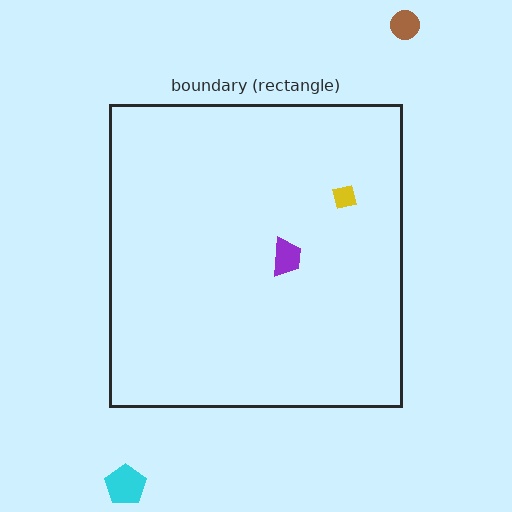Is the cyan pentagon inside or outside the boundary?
Outside.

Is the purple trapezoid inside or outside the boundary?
Inside.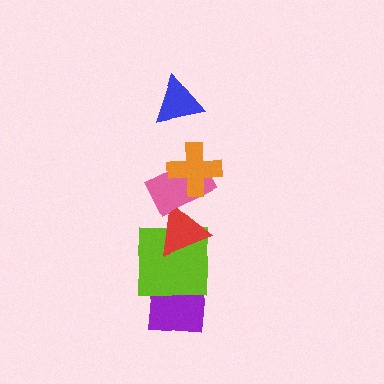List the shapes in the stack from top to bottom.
From top to bottom: the blue triangle, the orange cross, the pink rectangle, the red triangle, the lime square, the purple square.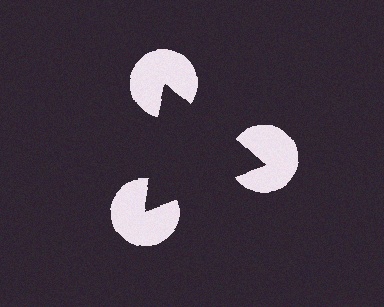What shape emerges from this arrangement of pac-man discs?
An illusory triangle — its edges are inferred from the aligned wedge cuts in the pac-man discs, not physically drawn.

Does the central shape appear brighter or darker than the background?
It typically appears slightly darker than the background, even though no actual brightness change is drawn.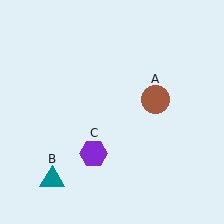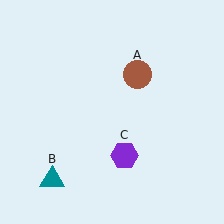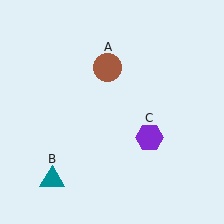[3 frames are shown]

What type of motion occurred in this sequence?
The brown circle (object A), purple hexagon (object C) rotated counterclockwise around the center of the scene.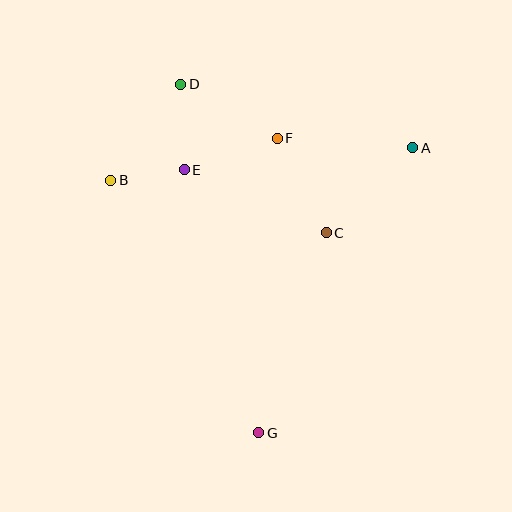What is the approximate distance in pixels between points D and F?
The distance between D and F is approximately 110 pixels.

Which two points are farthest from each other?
Points D and G are farthest from each other.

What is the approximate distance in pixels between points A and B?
The distance between A and B is approximately 304 pixels.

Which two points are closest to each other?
Points B and E are closest to each other.